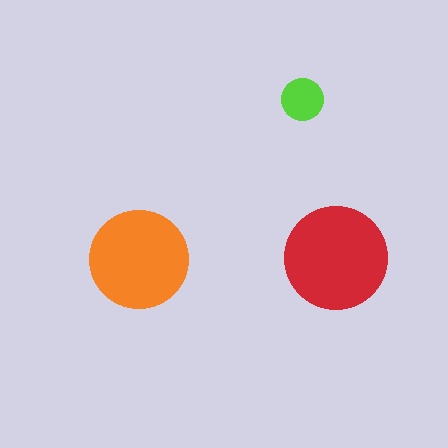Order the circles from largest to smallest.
the red one, the orange one, the lime one.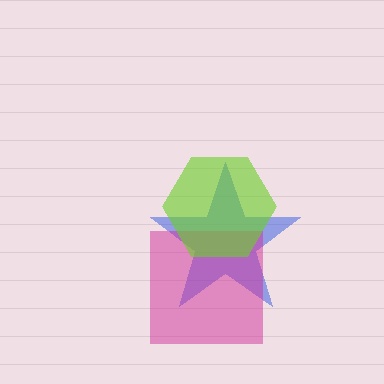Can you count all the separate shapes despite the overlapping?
Yes, there are 3 separate shapes.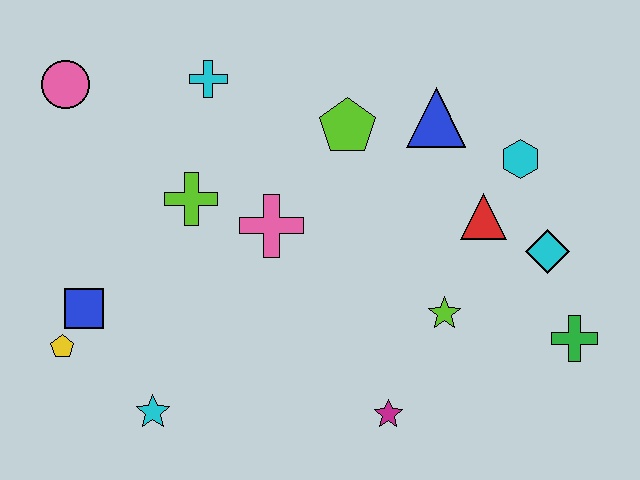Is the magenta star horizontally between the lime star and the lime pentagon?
Yes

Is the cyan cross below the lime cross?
No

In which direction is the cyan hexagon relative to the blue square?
The cyan hexagon is to the right of the blue square.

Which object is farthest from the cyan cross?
The green cross is farthest from the cyan cross.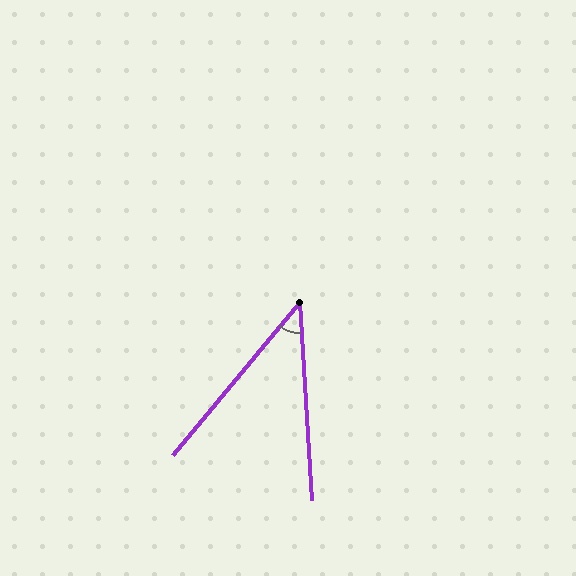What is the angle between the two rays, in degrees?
Approximately 43 degrees.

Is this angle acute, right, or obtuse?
It is acute.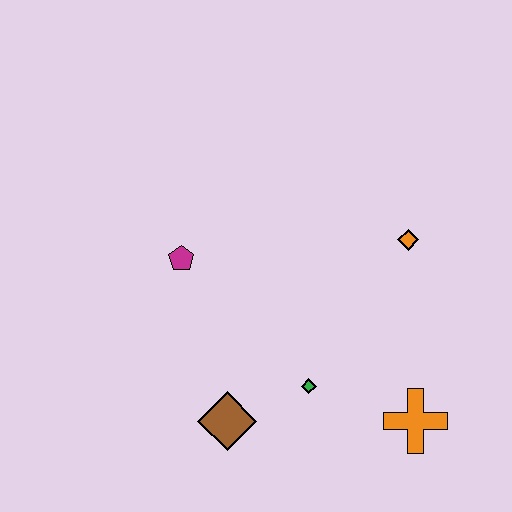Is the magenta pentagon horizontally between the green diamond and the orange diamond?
No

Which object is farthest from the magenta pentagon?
The orange cross is farthest from the magenta pentagon.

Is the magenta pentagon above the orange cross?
Yes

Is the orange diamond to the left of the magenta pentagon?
No